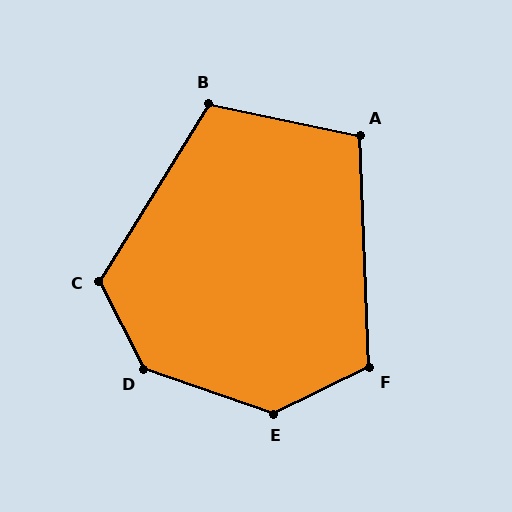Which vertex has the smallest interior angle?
A, at approximately 104 degrees.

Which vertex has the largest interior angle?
D, at approximately 136 degrees.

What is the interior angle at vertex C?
Approximately 121 degrees (obtuse).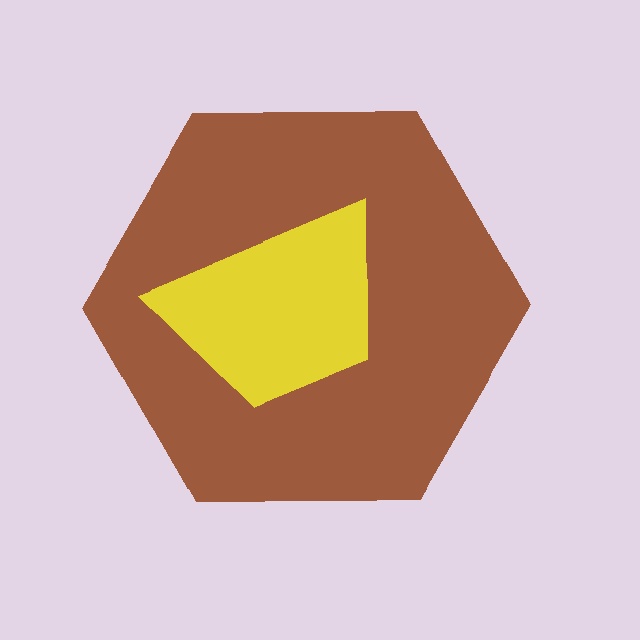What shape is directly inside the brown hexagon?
The yellow trapezoid.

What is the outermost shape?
The brown hexagon.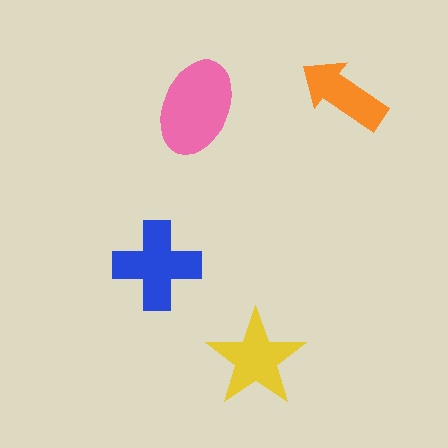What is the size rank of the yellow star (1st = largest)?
3rd.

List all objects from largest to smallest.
The pink ellipse, the blue cross, the yellow star, the orange arrow.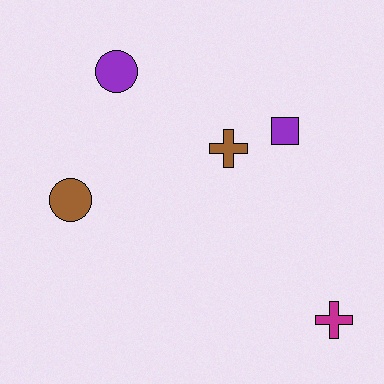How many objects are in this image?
There are 5 objects.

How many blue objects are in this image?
There are no blue objects.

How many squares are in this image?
There is 1 square.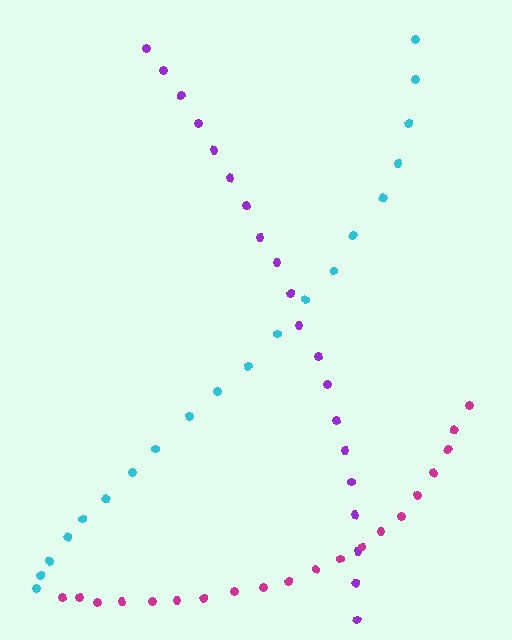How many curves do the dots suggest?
There are 3 distinct paths.